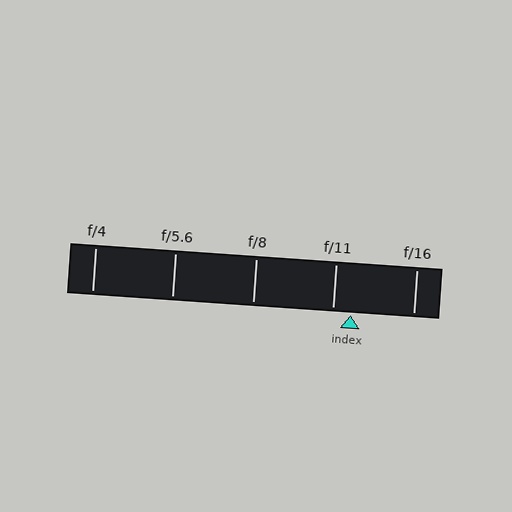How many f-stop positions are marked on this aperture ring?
There are 5 f-stop positions marked.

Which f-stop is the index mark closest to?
The index mark is closest to f/11.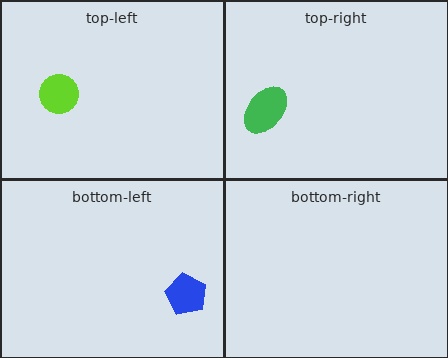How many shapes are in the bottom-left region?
1.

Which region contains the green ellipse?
The top-right region.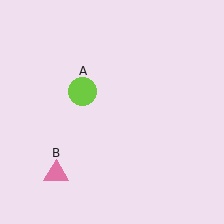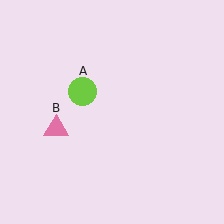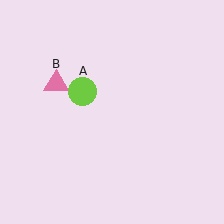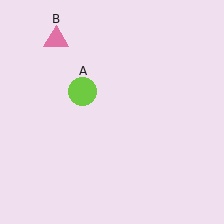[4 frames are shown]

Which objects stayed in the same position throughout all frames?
Lime circle (object A) remained stationary.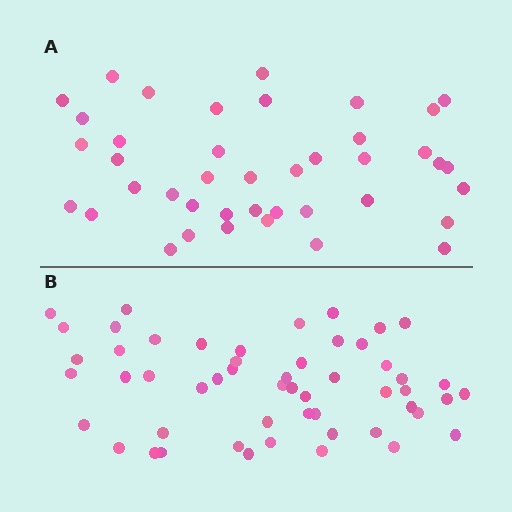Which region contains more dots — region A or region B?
Region B (the bottom region) has more dots.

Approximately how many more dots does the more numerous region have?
Region B has roughly 12 or so more dots than region A.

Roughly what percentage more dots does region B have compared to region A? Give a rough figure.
About 30% more.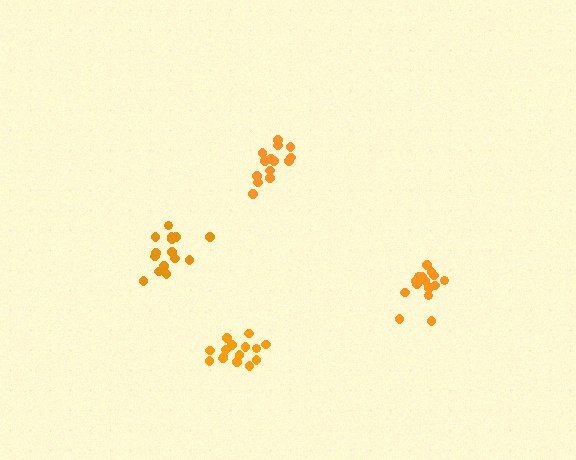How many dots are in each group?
Group 1: 14 dots, Group 2: 15 dots, Group 3: 15 dots, Group 4: 15 dots (59 total).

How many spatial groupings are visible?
There are 4 spatial groupings.